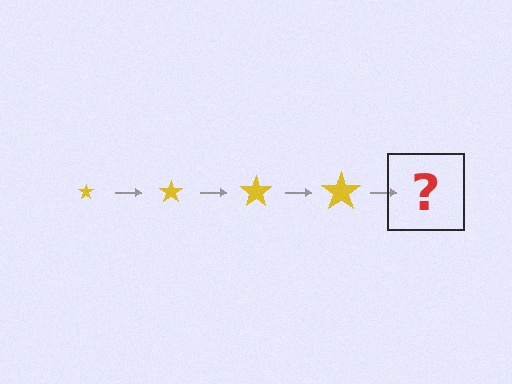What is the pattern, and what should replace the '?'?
The pattern is that the star gets progressively larger each step. The '?' should be a yellow star, larger than the previous one.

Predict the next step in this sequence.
The next step is a yellow star, larger than the previous one.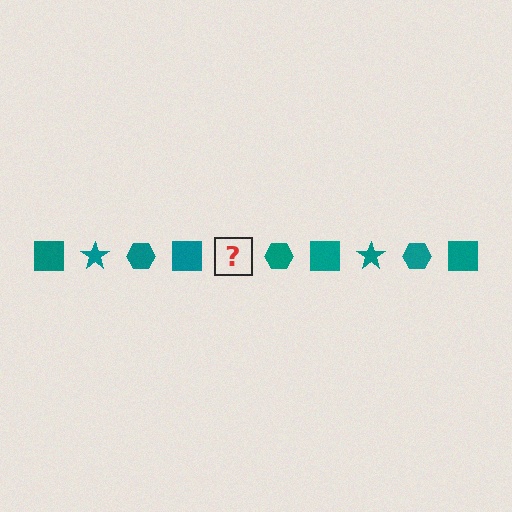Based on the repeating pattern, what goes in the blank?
The blank should be a teal star.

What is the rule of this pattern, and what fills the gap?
The rule is that the pattern cycles through square, star, hexagon shapes in teal. The gap should be filled with a teal star.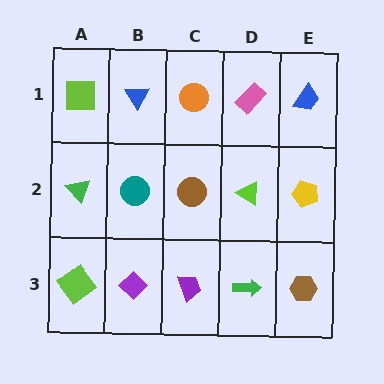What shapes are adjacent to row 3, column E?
A yellow pentagon (row 2, column E), a green arrow (row 3, column D).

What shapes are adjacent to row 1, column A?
A green triangle (row 2, column A), a blue triangle (row 1, column B).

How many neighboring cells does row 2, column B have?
4.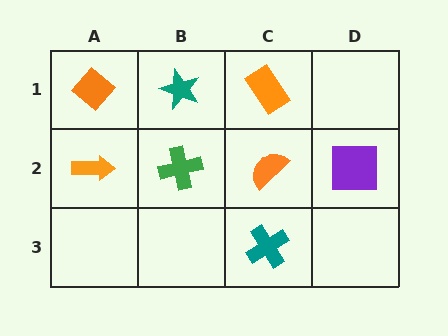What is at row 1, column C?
An orange rectangle.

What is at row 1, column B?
A teal star.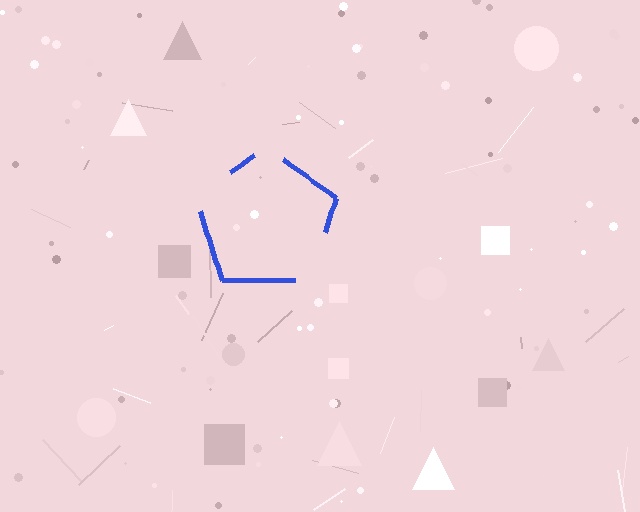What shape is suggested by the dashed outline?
The dashed outline suggests a pentagon.